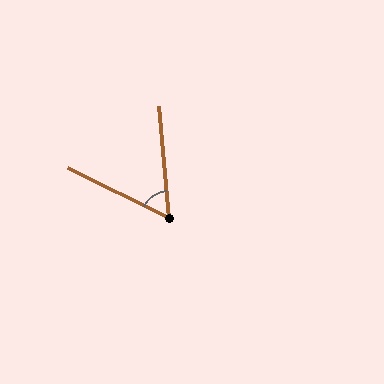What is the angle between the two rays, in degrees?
Approximately 59 degrees.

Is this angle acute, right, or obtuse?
It is acute.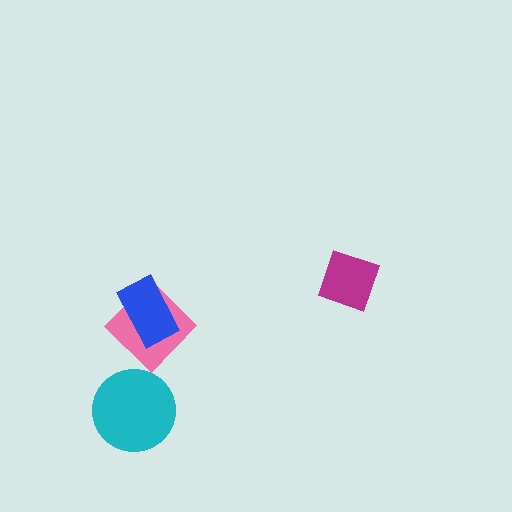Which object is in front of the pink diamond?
The blue rectangle is in front of the pink diamond.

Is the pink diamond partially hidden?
Yes, it is partially covered by another shape.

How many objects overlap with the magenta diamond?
0 objects overlap with the magenta diamond.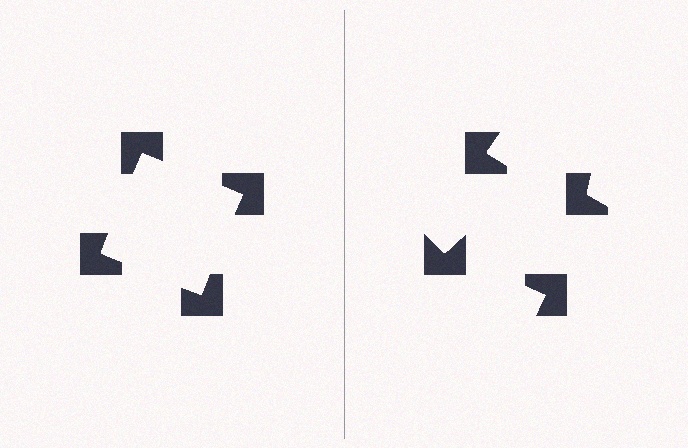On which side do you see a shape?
An illusory square appears on the left side. On the right side the wedge cuts are rotated, so no coherent shape forms.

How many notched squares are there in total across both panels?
8 — 4 on each side.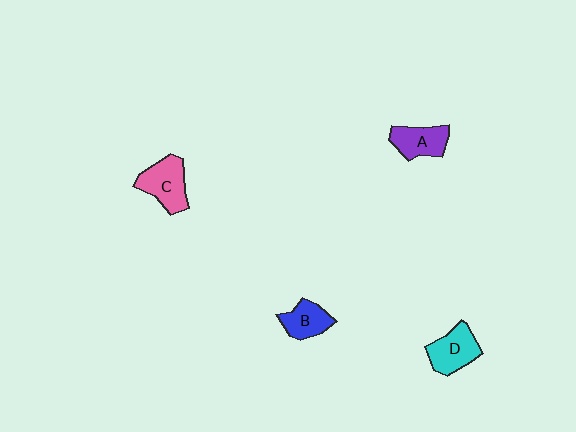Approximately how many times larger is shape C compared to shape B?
Approximately 1.4 times.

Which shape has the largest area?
Shape C (pink).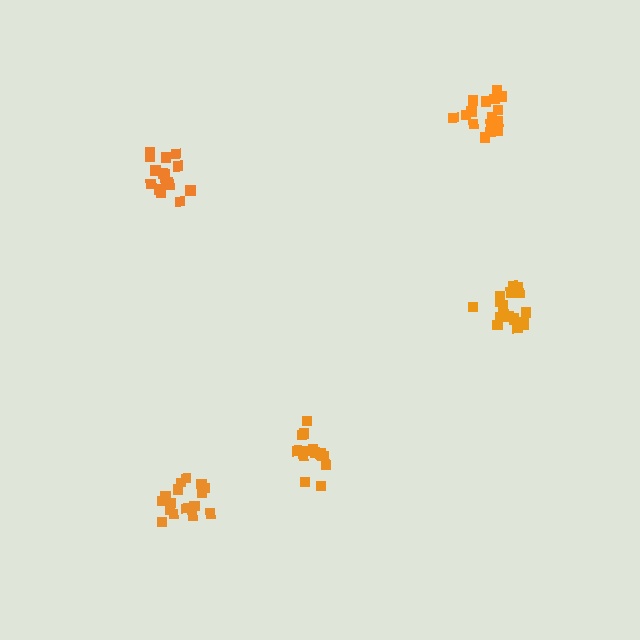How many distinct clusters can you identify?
There are 5 distinct clusters.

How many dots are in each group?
Group 1: 16 dots, Group 2: 19 dots, Group 3: 15 dots, Group 4: 16 dots, Group 5: 16 dots (82 total).